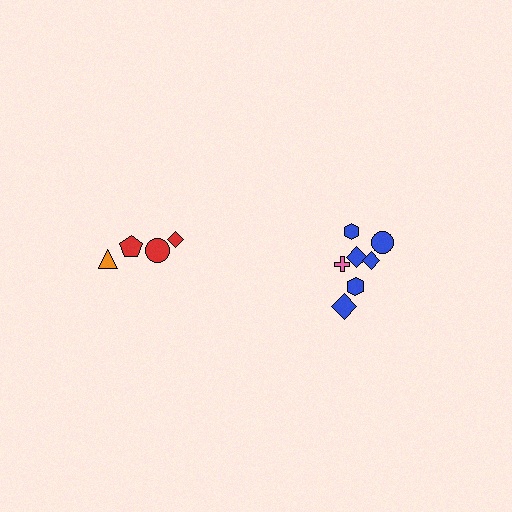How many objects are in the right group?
There are 7 objects.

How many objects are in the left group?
There are 4 objects.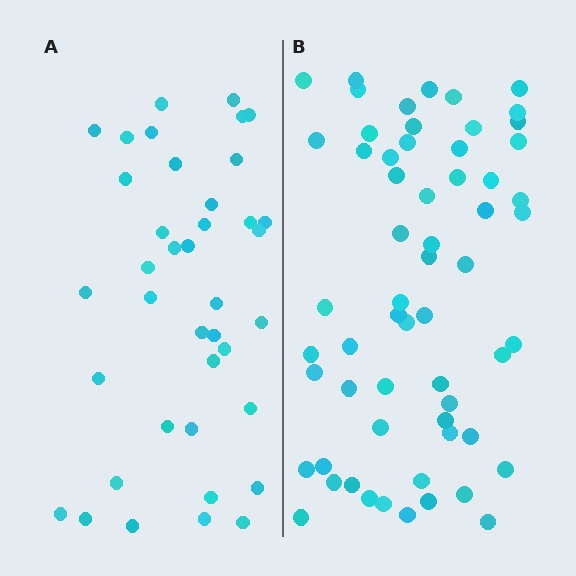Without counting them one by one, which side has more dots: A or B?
Region B (the right region) has more dots.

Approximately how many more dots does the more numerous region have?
Region B has approximately 20 more dots than region A.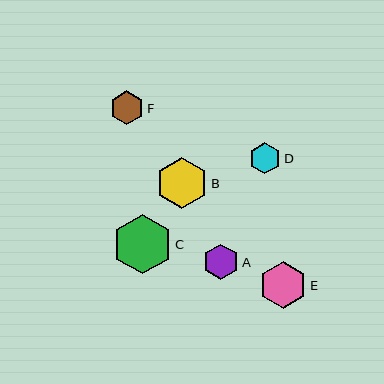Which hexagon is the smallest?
Hexagon D is the smallest with a size of approximately 31 pixels.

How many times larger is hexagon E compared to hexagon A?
Hexagon E is approximately 1.3 times the size of hexagon A.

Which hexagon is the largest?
Hexagon C is the largest with a size of approximately 60 pixels.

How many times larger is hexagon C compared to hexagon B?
Hexagon C is approximately 1.2 times the size of hexagon B.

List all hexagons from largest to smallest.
From largest to smallest: C, B, E, A, F, D.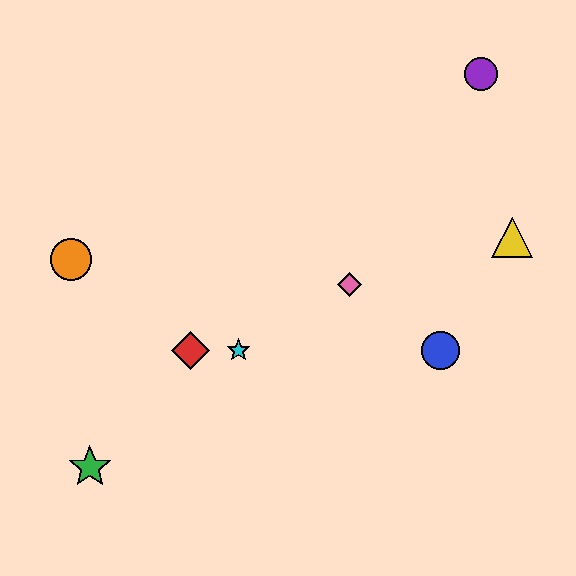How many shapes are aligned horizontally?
3 shapes (the red diamond, the blue circle, the cyan star) are aligned horizontally.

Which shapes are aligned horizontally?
The red diamond, the blue circle, the cyan star are aligned horizontally.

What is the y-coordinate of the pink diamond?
The pink diamond is at y≈284.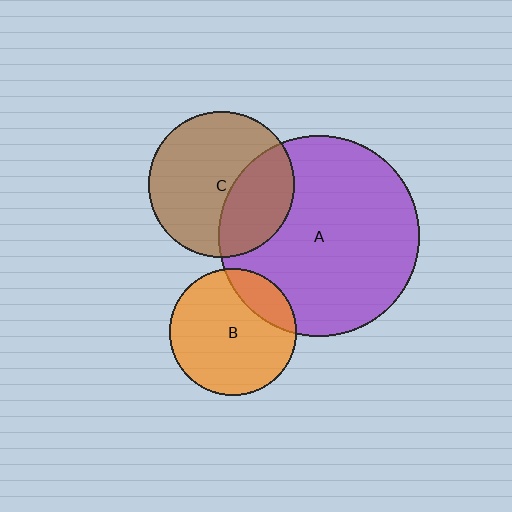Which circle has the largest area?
Circle A (purple).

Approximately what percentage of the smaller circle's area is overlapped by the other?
Approximately 35%.